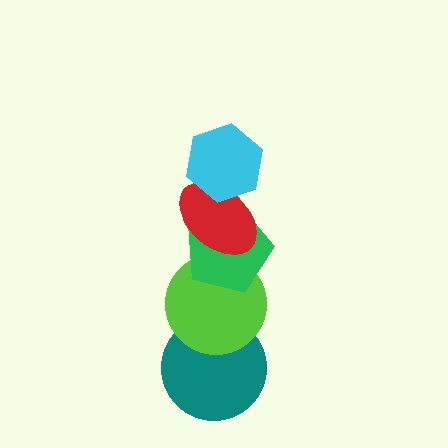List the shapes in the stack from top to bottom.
From top to bottom: the cyan hexagon, the red ellipse, the green pentagon, the lime circle, the teal circle.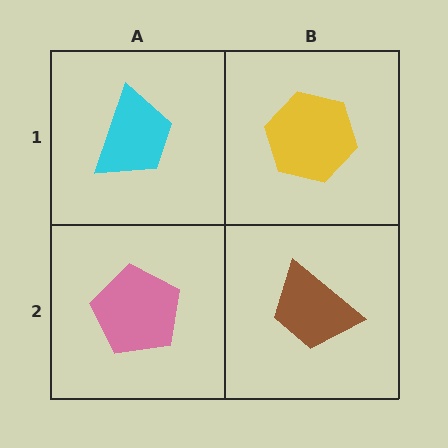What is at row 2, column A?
A pink pentagon.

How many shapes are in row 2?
2 shapes.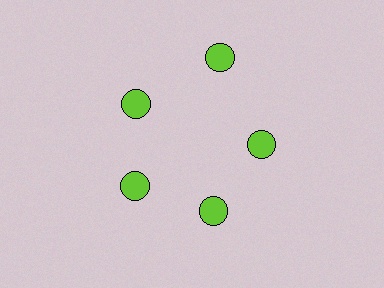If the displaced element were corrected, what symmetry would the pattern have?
It would have 5-fold rotational symmetry — the pattern would map onto itself every 72 degrees.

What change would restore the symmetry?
The symmetry would be restored by moving it inward, back onto the ring so that all 5 circles sit at equal angles and equal distance from the center.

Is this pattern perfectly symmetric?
No. The 5 lime circles are arranged in a ring, but one element near the 1 o'clock position is pushed outward from the center, breaking the 5-fold rotational symmetry.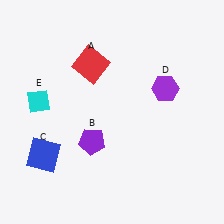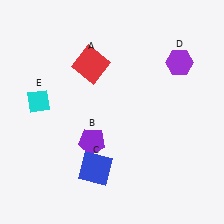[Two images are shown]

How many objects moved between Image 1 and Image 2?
2 objects moved between the two images.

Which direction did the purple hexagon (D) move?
The purple hexagon (D) moved up.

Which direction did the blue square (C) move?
The blue square (C) moved right.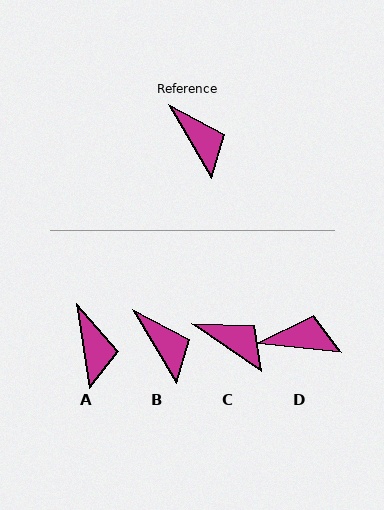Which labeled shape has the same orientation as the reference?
B.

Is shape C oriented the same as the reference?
No, it is off by about 25 degrees.